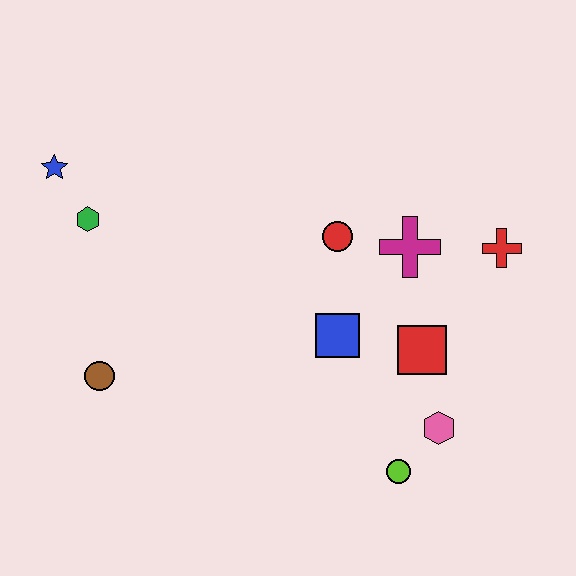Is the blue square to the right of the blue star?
Yes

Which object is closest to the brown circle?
The green hexagon is closest to the brown circle.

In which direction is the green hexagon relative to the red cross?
The green hexagon is to the left of the red cross.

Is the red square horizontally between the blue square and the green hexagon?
No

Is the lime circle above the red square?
No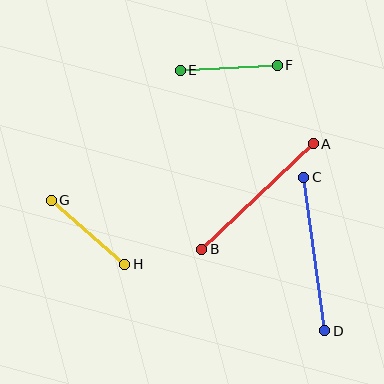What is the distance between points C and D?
The distance is approximately 155 pixels.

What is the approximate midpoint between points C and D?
The midpoint is at approximately (314, 254) pixels.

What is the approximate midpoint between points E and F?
The midpoint is at approximately (229, 68) pixels.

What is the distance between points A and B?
The distance is approximately 154 pixels.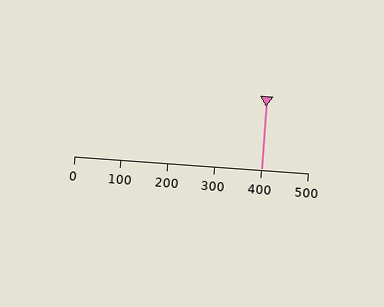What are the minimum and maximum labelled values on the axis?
The axis runs from 0 to 500.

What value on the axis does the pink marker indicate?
The marker indicates approximately 400.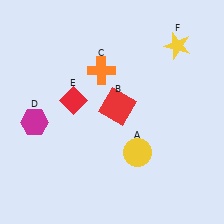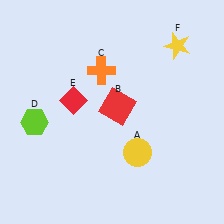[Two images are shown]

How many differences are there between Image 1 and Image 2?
There is 1 difference between the two images.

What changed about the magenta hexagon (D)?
In Image 1, D is magenta. In Image 2, it changed to lime.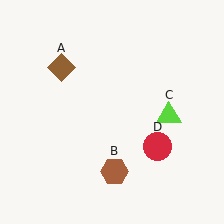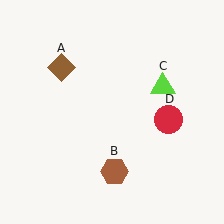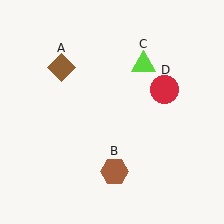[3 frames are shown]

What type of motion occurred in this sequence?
The lime triangle (object C), red circle (object D) rotated counterclockwise around the center of the scene.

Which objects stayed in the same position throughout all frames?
Brown diamond (object A) and brown hexagon (object B) remained stationary.